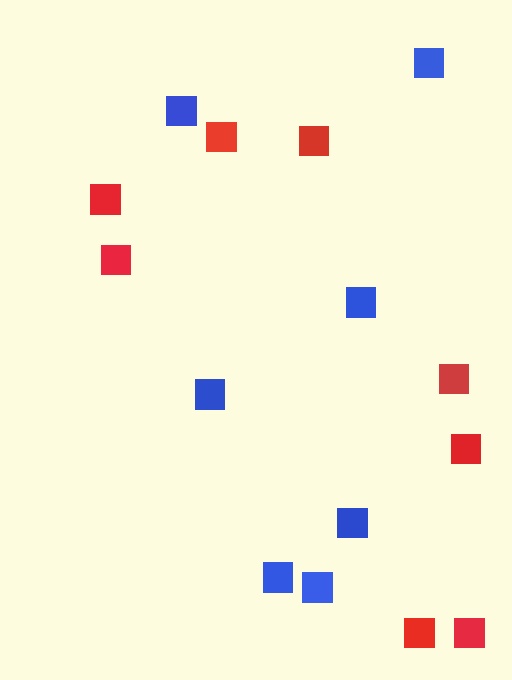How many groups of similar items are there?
There are 2 groups: one group of red squares (8) and one group of blue squares (7).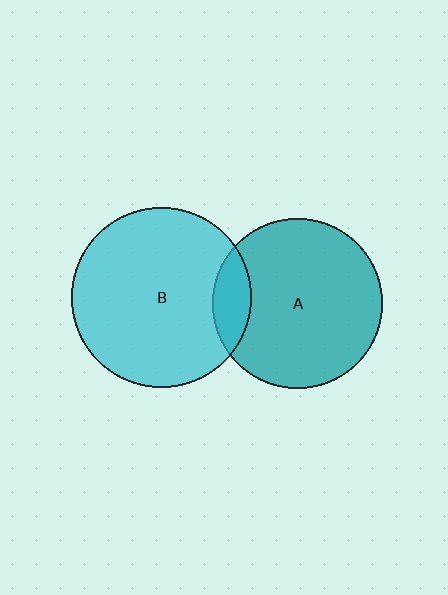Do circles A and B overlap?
Yes.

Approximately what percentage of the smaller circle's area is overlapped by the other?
Approximately 15%.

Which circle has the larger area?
Circle B (cyan).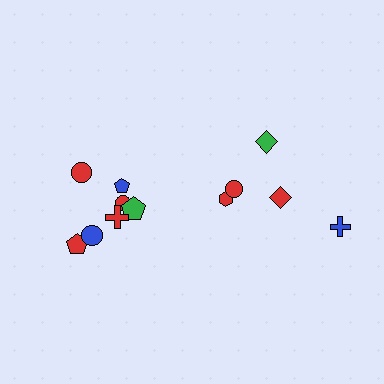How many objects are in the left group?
There are 7 objects.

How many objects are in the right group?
There are 5 objects.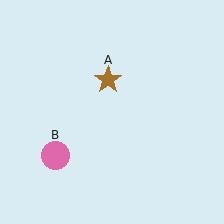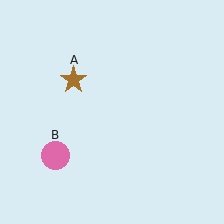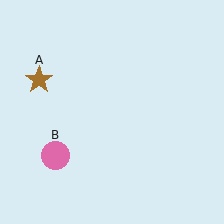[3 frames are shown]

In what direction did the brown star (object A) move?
The brown star (object A) moved left.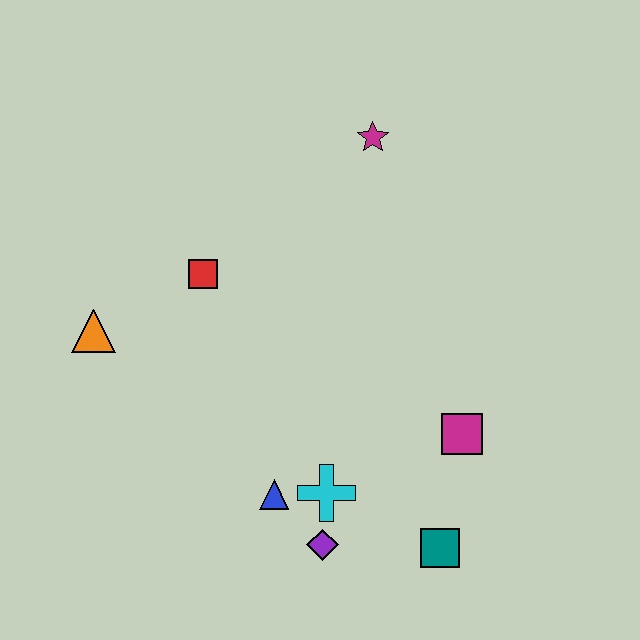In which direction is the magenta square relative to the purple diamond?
The magenta square is to the right of the purple diamond.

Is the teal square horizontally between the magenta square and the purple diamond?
Yes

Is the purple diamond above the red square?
No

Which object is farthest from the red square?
The teal square is farthest from the red square.